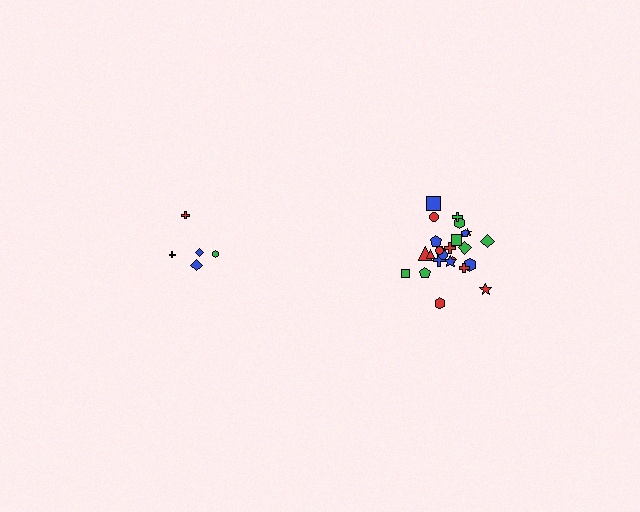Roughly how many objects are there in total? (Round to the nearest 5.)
Roughly 30 objects in total.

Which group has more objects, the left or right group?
The right group.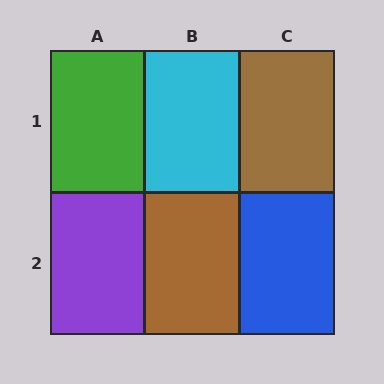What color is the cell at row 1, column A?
Green.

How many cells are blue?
1 cell is blue.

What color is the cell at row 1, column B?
Cyan.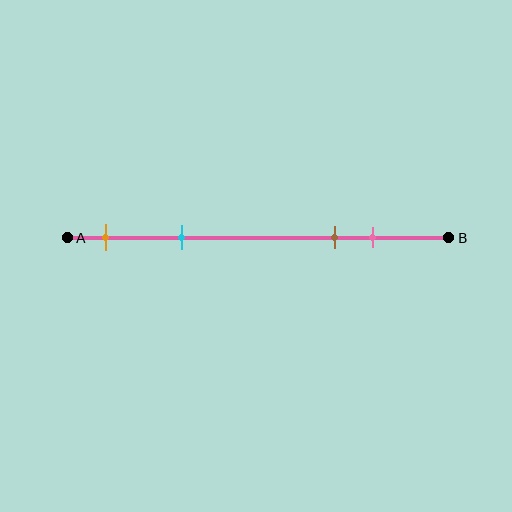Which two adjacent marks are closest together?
The brown and pink marks are the closest adjacent pair.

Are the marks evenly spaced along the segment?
No, the marks are not evenly spaced.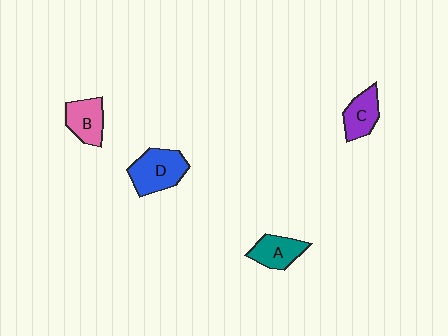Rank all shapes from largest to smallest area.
From largest to smallest: D (blue), B (pink), A (teal), C (purple).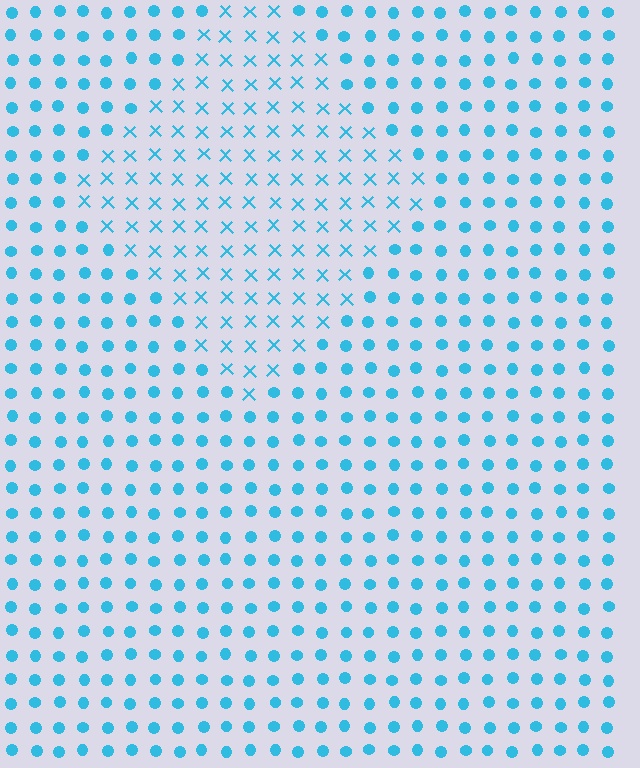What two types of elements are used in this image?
The image uses X marks inside the diamond region and circles outside it.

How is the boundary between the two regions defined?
The boundary is defined by a change in element shape: X marks inside vs. circles outside. All elements share the same color and spacing.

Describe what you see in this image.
The image is filled with small cyan elements arranged in a uniform grid. A diamond-shaped region contains X marks, while the surrounding area contains circles. The boundary is defined purely by the change in element shape.